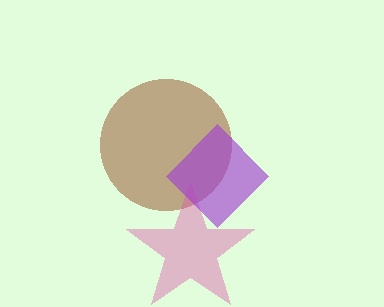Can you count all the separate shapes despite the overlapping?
Yes, there are 3 separate shapes.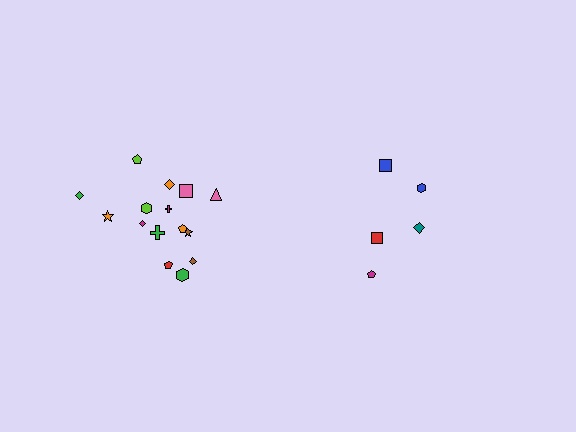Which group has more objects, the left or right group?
The left group.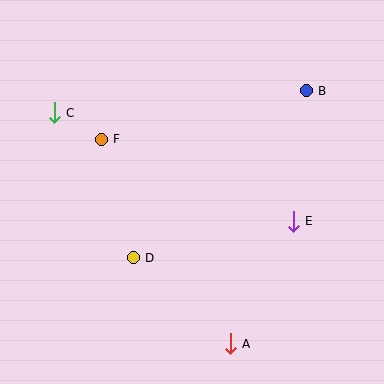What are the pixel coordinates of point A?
Point A is at (230, 344).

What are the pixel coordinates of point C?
Point C is at (54, 113).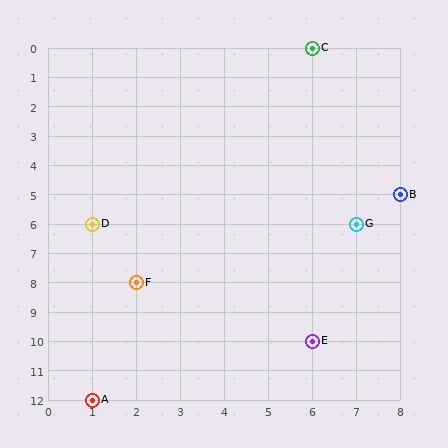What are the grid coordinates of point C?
Point C is at grid coordinates (6, 0).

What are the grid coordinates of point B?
Point B is at grid coordinates (8, 5).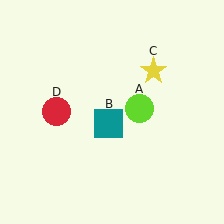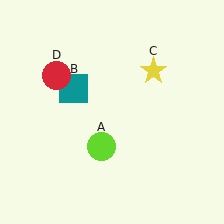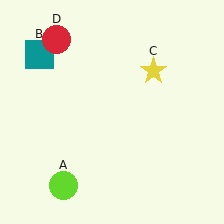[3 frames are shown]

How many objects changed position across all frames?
3 objects changed position: lime circle (object A), teal square (object B), red circle (object D).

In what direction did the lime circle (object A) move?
The lime circle (object A) moved down and to the left.